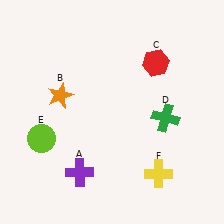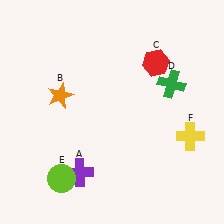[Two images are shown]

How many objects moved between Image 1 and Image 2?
3 objects moved between the two images.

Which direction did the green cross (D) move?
The green cross (D) moved up.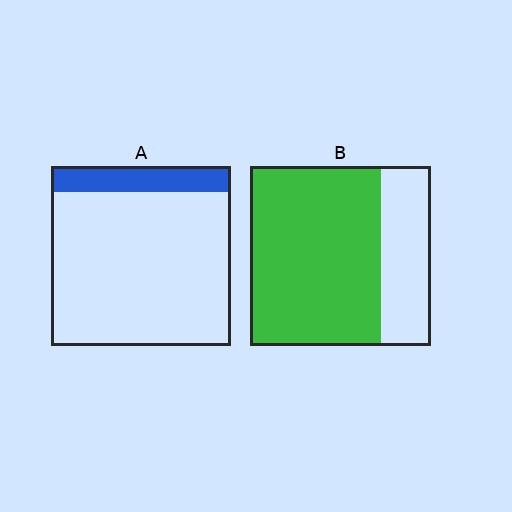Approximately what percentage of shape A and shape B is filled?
A is approximately 15% and B is approximately 70%.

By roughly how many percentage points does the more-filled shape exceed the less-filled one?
By roughly 60 percentage points (B over A).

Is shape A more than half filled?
No.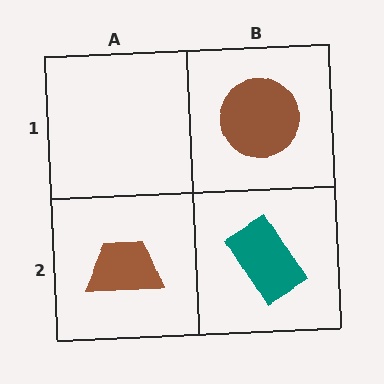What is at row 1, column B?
A brown circle.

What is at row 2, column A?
A brown trapezoid.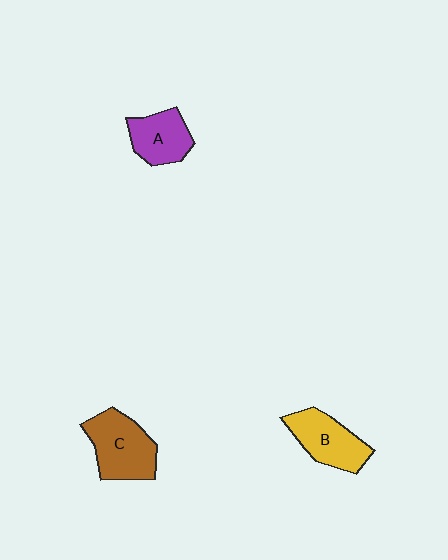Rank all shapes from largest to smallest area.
From largest to smallest: C (brown), B (yellow), A (purple).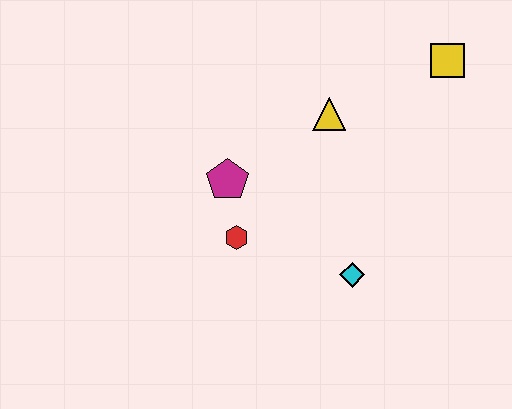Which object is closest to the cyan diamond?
The red hexagon is closest to the cyan diamond.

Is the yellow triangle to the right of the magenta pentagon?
Yes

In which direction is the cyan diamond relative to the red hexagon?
The cyan diamond is to the right of the red hexagon.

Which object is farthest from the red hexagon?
The yellow square is farthest from the red hexagon.